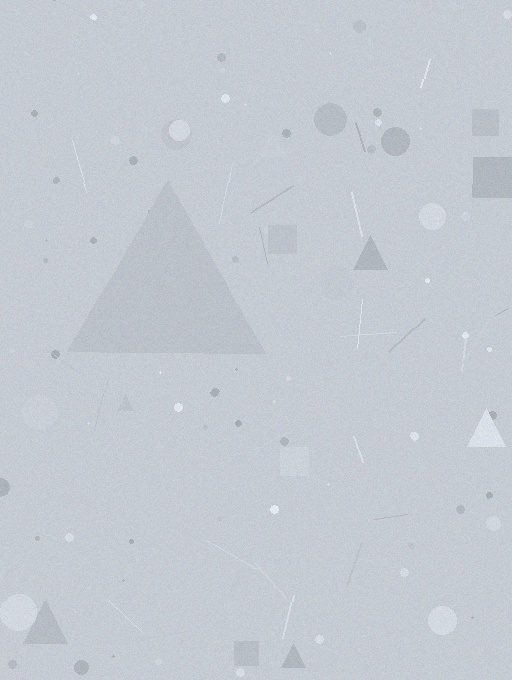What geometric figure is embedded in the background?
A triangle is embedded in the background.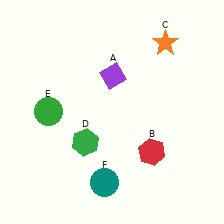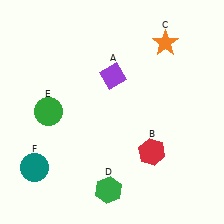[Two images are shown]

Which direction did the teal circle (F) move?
The teal circle (F) moved left.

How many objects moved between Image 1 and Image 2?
2 objects moved between the two images.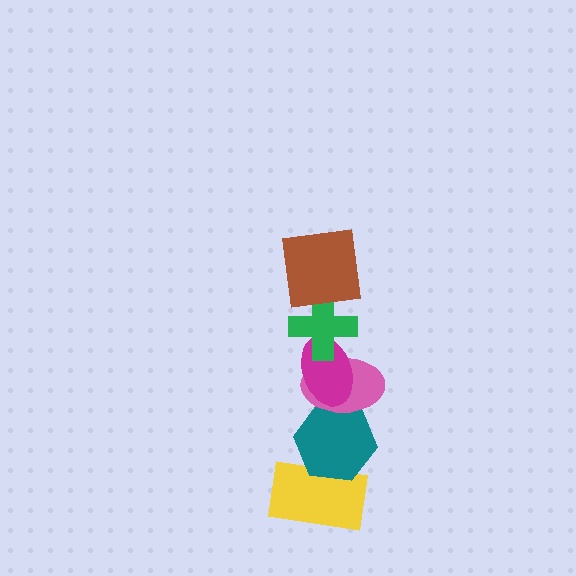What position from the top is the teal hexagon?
The teal hexagon is 5th from the top.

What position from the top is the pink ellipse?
The pink ellipse is 4th from the top.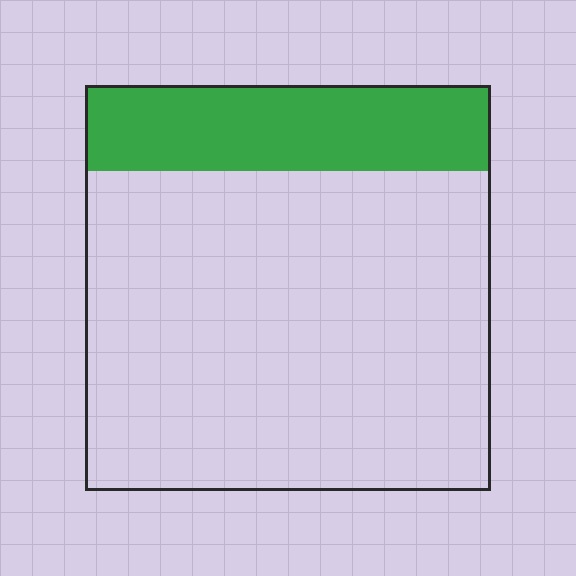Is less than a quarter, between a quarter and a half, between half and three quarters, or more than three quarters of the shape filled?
Less than a quarter.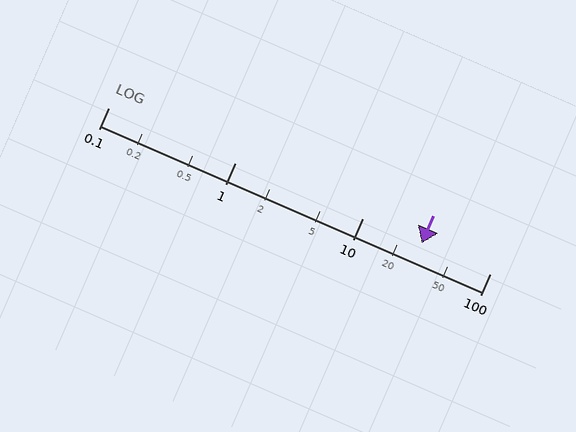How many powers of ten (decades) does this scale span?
The scale spans 3 decades, from 0.1 to 100.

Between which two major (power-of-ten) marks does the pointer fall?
The pointer is between 10 and 100.